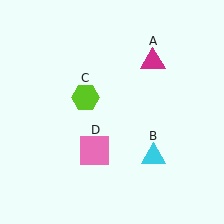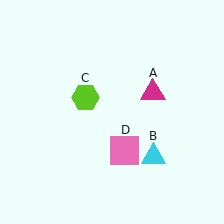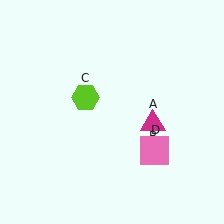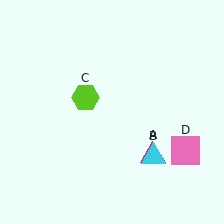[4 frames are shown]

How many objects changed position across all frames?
2 objects changed position: magenta triangle (object A), pink square (object D).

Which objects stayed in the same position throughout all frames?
Cyan triangle (object B) and lime hexagon (object C) remained stationary.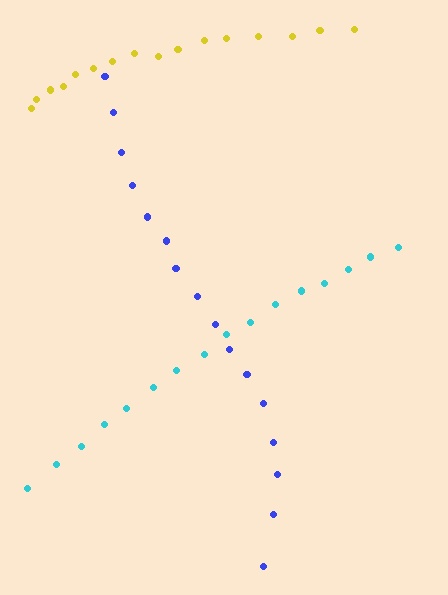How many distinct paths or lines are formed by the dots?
There are 3 distinct paths.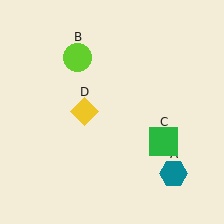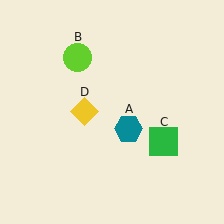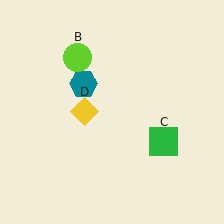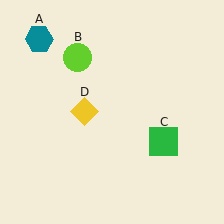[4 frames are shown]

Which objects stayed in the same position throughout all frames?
Lime circle (object B) and green square (object C) and yellow diamond (object D) remained stationary.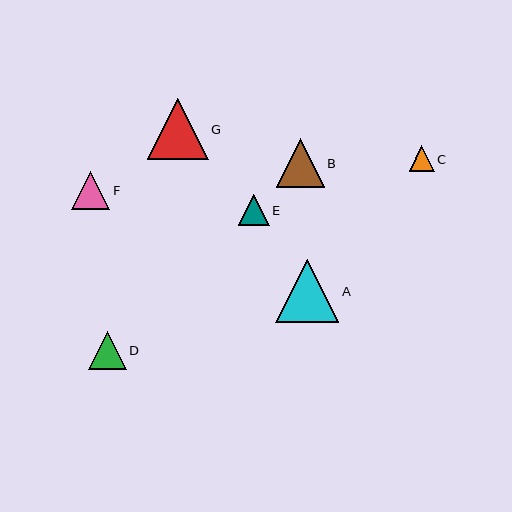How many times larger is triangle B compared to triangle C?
Triangle B is approximately 1.9 times the size of triangle C.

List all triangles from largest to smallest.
From largest to smallest: A, G, B, D, F, E, C.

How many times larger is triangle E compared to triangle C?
Triangle E is approximately 1.2 times the size of triangle C.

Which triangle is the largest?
Triangle A is the largest with a size of approximately 64 pixels.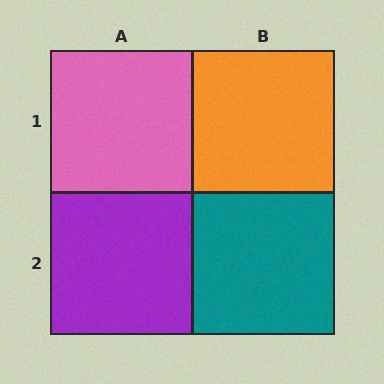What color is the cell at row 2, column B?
Teal.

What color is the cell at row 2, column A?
Purple.